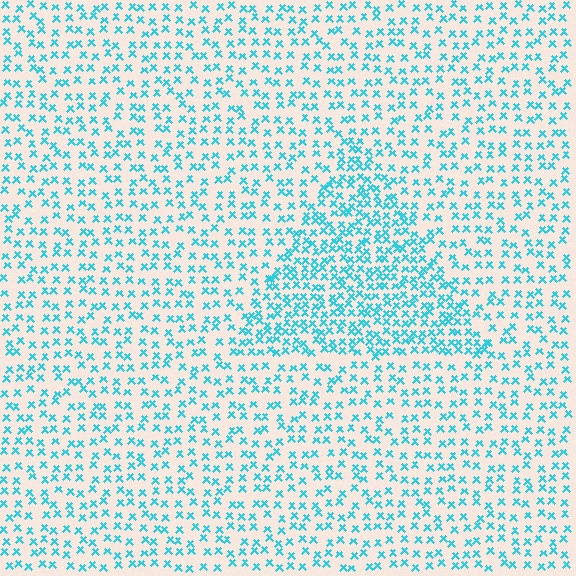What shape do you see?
I see a triangle.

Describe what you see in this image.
The image contains small cyan elements arranged at two different densities. A triangle-shaped region is visible where the elements are more densely packed than the surrounding area.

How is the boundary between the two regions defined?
The boundary is defined by a change in element density (approximately 1.9x ratio). All elements are the same color, size, and shape.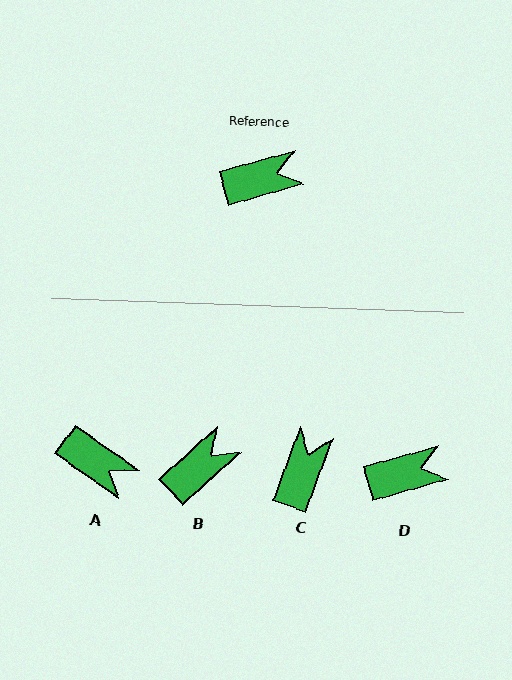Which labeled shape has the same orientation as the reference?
D.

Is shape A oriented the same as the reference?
No, it is off by about 50 degrees.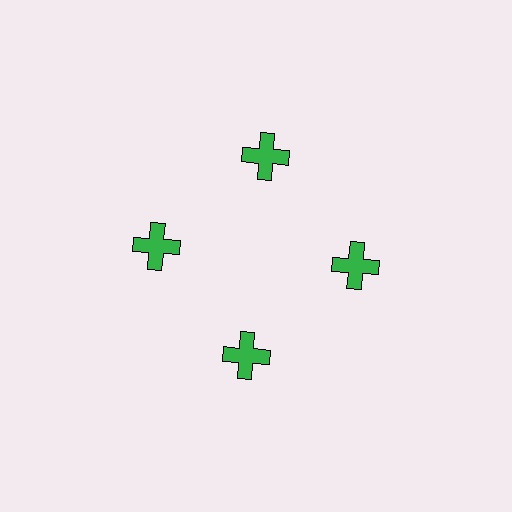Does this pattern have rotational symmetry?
Yes, this pattern has 4-fold rotational symmetry. It looks the same after rotating 90 degrees around the center.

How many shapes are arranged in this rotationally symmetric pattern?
There are 4 shapes, arranged in 4 groups of 1.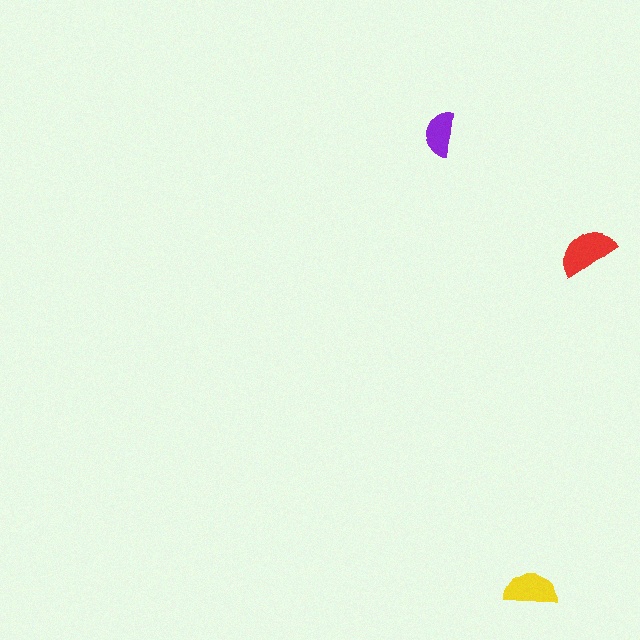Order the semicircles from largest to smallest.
the red one, the yellow one, the purple one.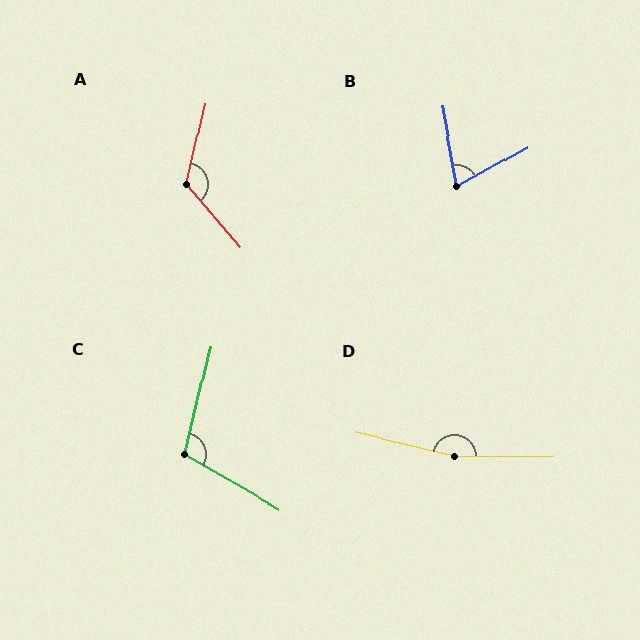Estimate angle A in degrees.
Approximately 127 degrees.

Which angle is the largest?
D, at approximately 166 degrees.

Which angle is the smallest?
B, at approximately 71 degrees.